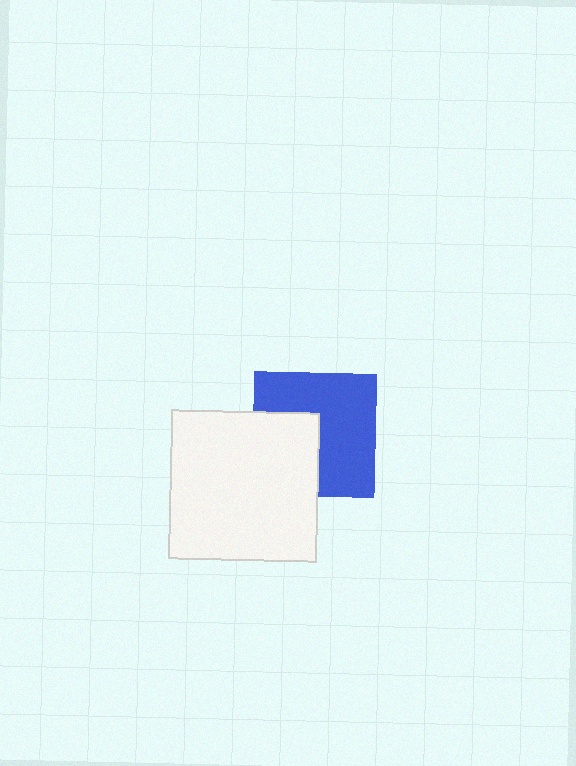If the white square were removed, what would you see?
You would see the complete blue square.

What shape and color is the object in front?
The object in front is a white square.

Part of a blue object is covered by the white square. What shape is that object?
It is a square.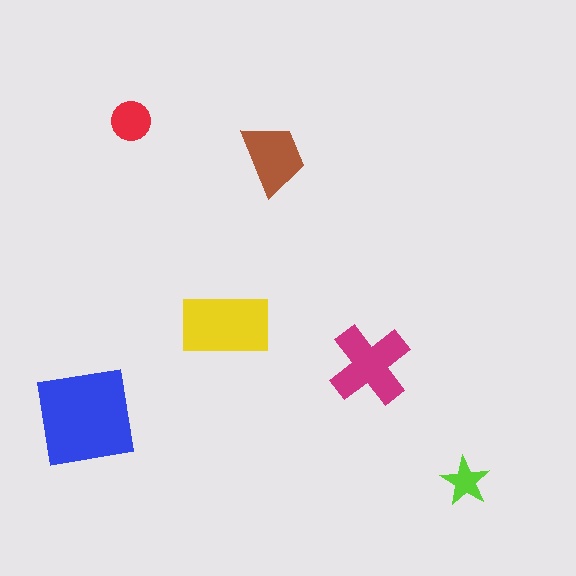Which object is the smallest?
The lime star.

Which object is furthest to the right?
The lime star is rightmost.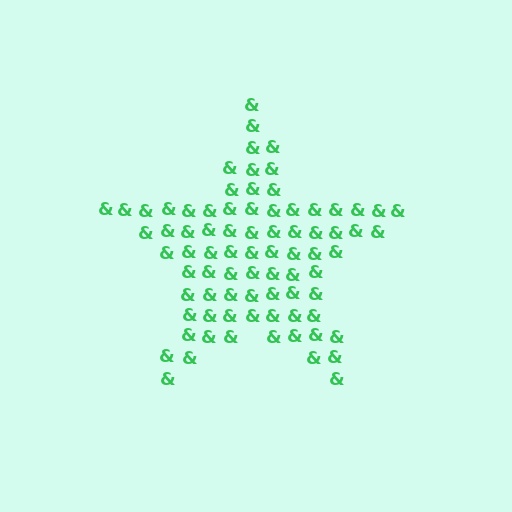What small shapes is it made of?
It is made of small ampersands.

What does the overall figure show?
The overall figure shows a star.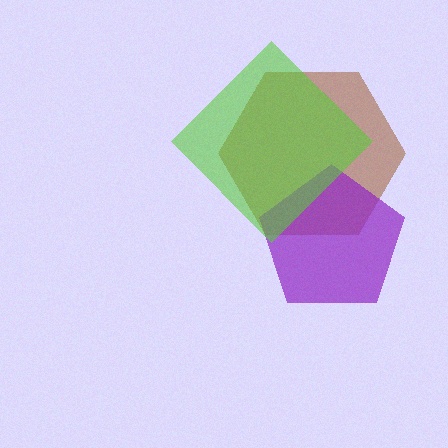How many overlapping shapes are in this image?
There are 3 overlapping shapes in the image.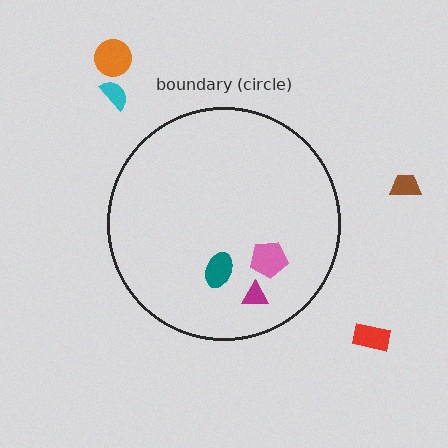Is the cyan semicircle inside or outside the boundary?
Outside.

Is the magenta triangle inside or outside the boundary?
Inside.